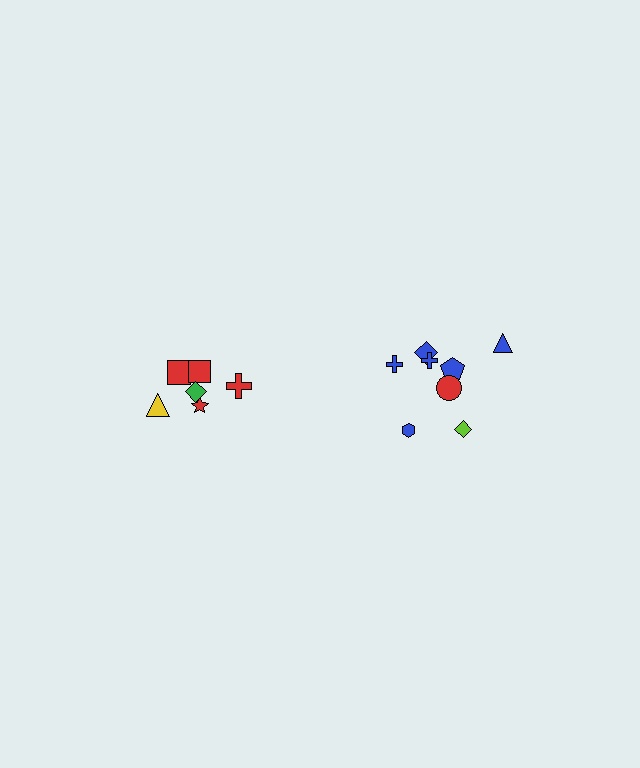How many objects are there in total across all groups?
There are 14 objects.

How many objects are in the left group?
There are 6 objects.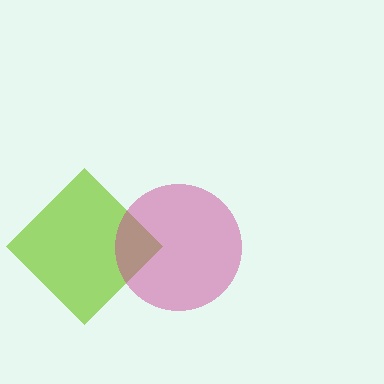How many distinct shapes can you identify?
There are 2 distinct shapes: a lime diamond, a magenta circle.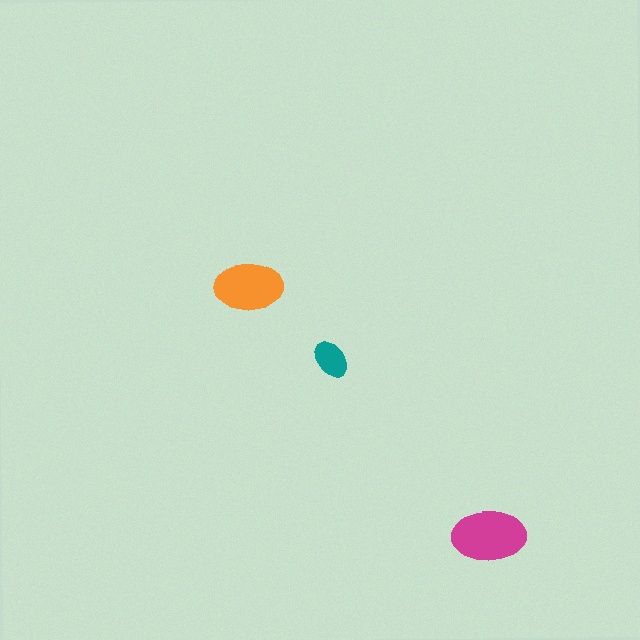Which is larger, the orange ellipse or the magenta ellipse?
The magenta one.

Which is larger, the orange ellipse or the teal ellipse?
The orange one.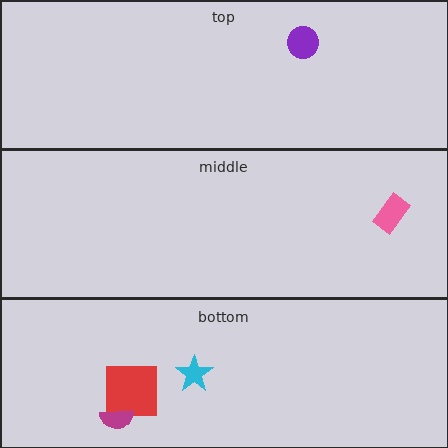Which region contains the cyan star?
The bottom region.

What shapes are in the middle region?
The pink rectangle.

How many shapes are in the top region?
1.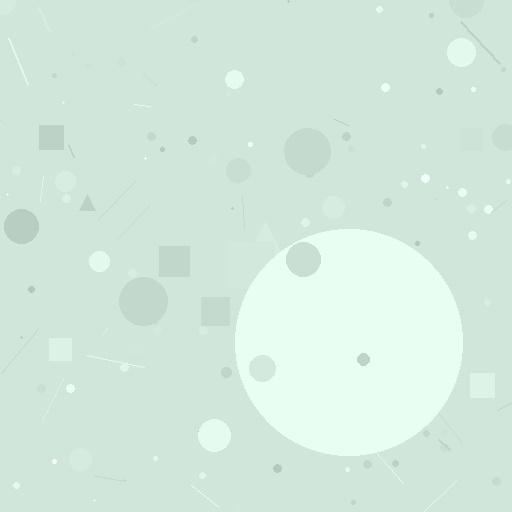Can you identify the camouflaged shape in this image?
The camouflaged shape is a circle.